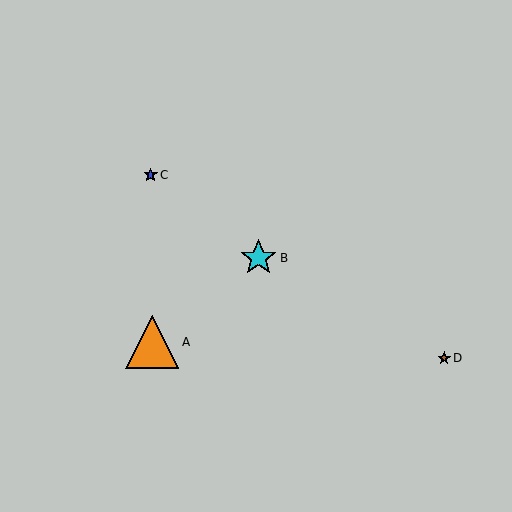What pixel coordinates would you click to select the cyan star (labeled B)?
Click at (259, 258) to select the cyan star B.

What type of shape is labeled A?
Shape A is an orange triangle.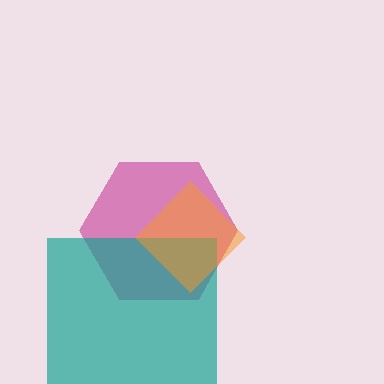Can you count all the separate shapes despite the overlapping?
Yes, there are 3 separate shapes.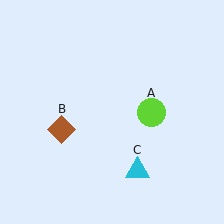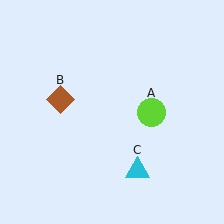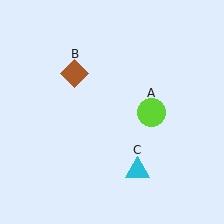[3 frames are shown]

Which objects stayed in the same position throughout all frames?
Lime circle (object A) and cyan triangle (object C) remained stationary.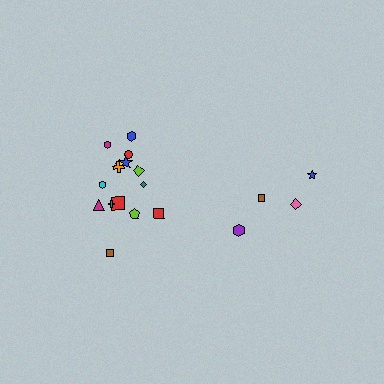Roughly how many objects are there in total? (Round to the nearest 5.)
Roughly 20 objects in total.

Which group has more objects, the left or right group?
The left group.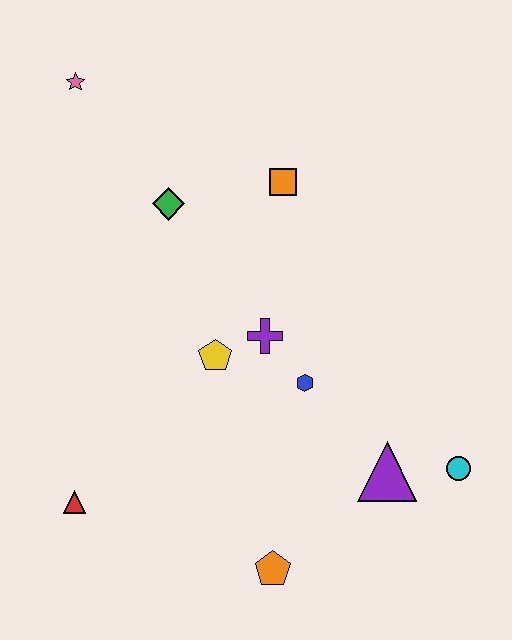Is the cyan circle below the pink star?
Yes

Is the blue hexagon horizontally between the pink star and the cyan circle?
Yes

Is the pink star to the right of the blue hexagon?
No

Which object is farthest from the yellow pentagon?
The pink star is farthest from the yellow pentagon.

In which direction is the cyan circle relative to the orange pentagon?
The cyan circle is to the right of the orange pentagon.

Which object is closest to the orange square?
The green diamond is closest to the orange square.